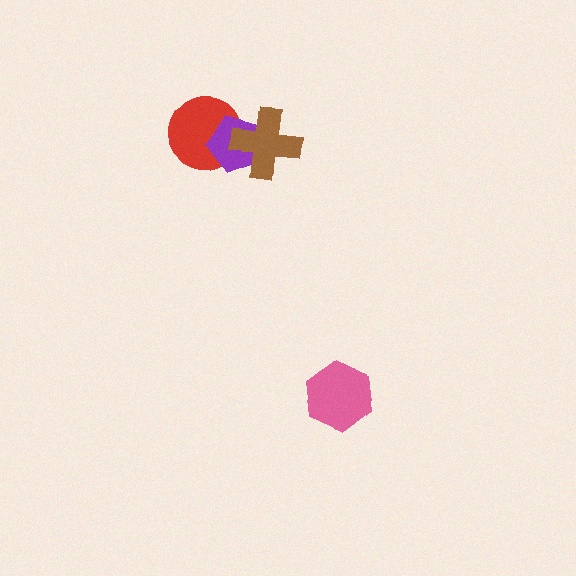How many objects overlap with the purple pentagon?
2 objects overlap with the purple pentagon.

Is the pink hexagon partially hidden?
No, no other shape covers it.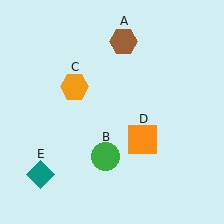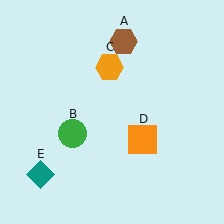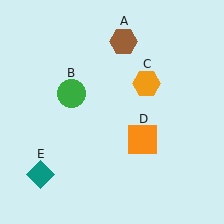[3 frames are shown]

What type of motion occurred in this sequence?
The green circle (object B), orange hexagon (object C) rotated clockwise around the center of the scene.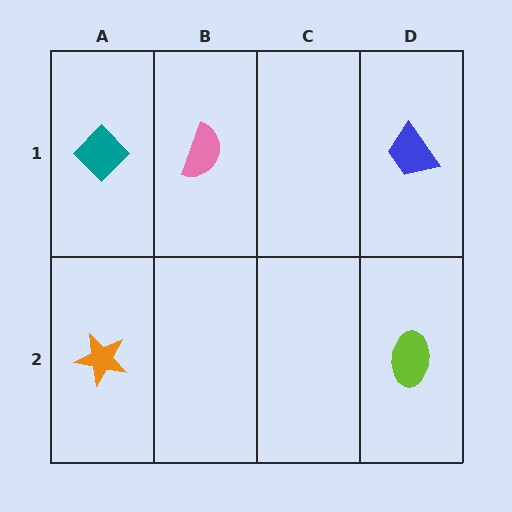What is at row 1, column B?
A pink semicircle.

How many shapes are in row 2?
2 shapes.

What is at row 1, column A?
A teal diamond.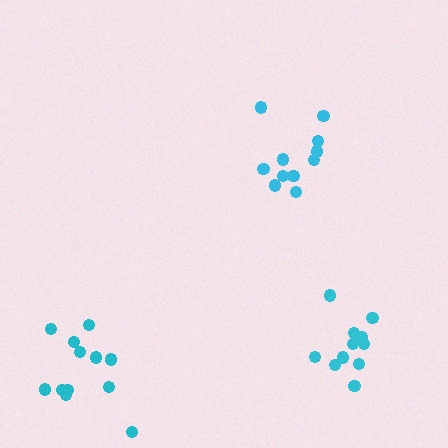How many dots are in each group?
Group 1: 11 dots, Group 2: 11 dots, Group 3: 12 dots (34 total).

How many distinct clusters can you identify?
There are 3 distinct clusters.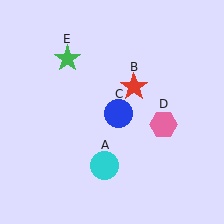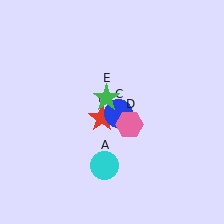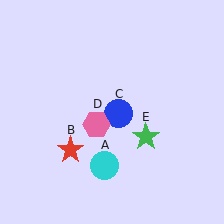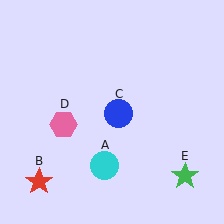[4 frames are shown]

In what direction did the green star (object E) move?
The green star (object E) moved down and to the right.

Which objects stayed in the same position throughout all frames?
Cyan circle (object A) and blue circle (object C) remained stationary.